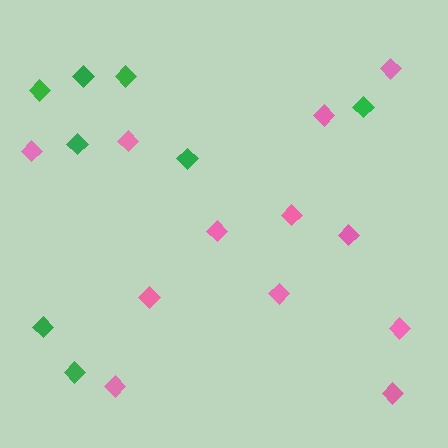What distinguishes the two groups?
There are 2 groups: one group of pink diamonds (12) and one group of green diamonds (8).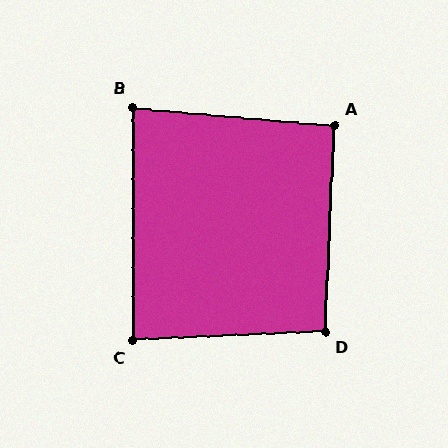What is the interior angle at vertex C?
Approximately 87 degrees (approximately right).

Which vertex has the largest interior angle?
D, at approximately 95 degrees.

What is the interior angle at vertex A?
Approximately 93 degrees (approximately right).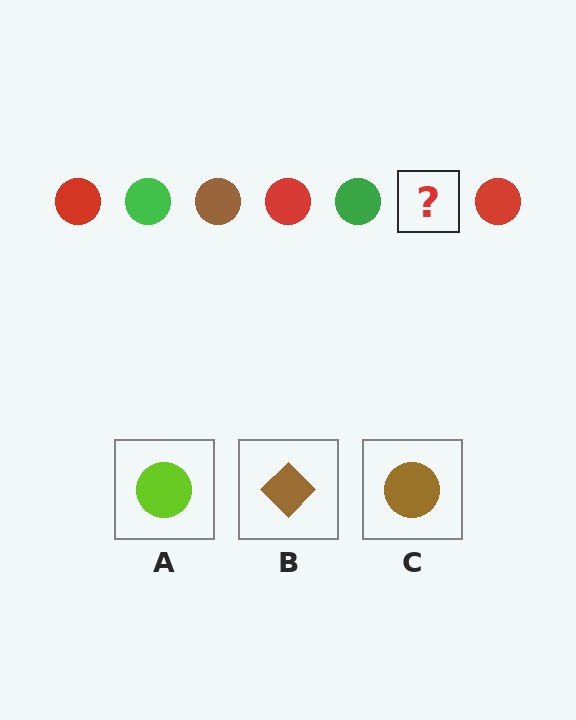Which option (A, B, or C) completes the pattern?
C.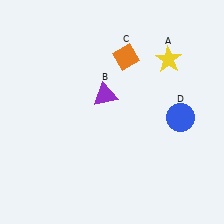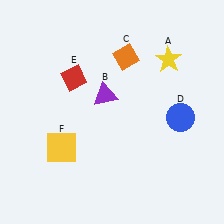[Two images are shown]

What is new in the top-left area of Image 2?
A red diamond (E) was added in the top-left area of Image 2.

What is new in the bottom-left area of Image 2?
A yellow square (F) was added in the bottom-left area of Image 2.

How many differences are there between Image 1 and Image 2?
There are 2 differences between the two images.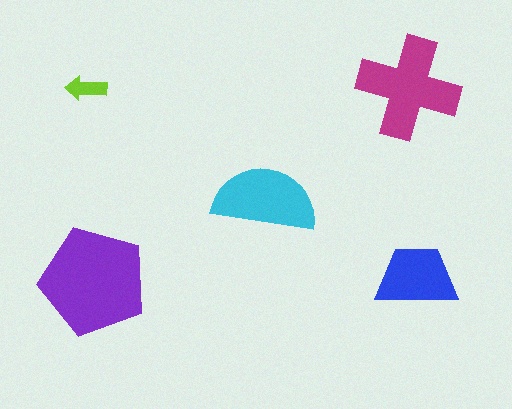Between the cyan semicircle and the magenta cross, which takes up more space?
The magenta cross.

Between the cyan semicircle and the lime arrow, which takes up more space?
The cyan semicircle.